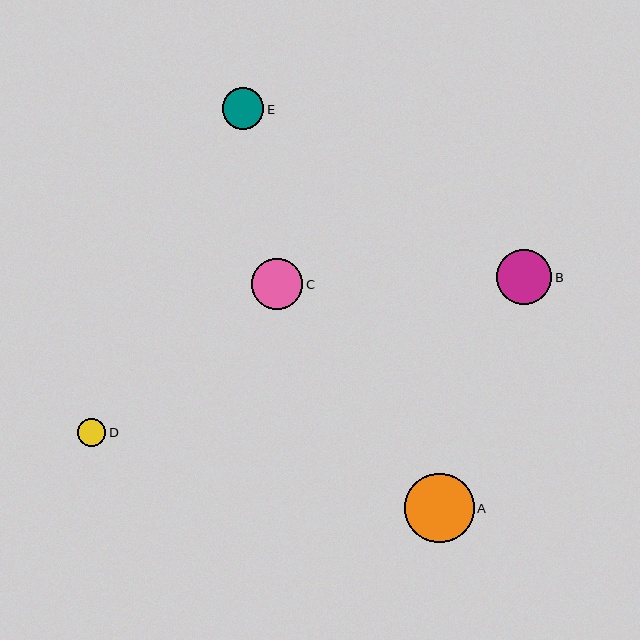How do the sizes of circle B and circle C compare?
Circle B and circle C are approximately the same size.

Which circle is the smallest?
Circle D is the smallest with a size of approximately 28 pixels.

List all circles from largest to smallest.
From largest to smallest: A, B, C, E, D.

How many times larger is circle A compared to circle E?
Circle A is approximately 1.7 times the size of circle E.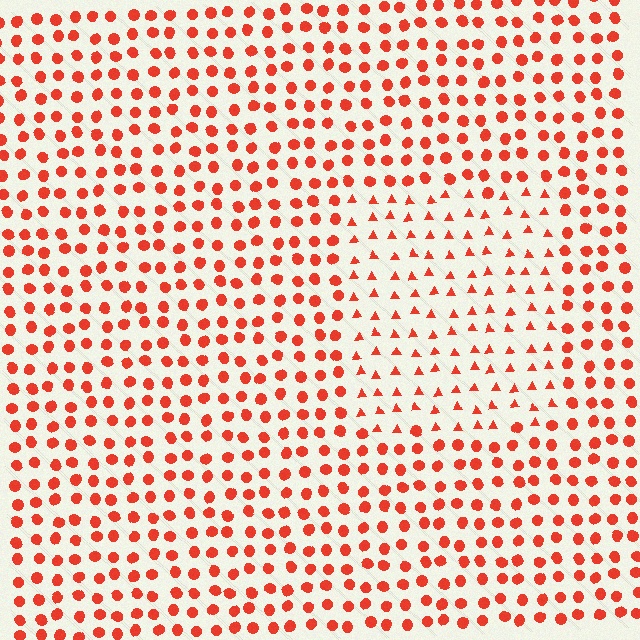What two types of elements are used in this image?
The image uses triangles inside the rectangle region and circles outside it.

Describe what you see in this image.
The image is filled with small red elements arranged in a uniform grid. A rectangle-shaped region contains triangles, while the surrounding area contains circles. The boundary is defined purely by the change in element shape.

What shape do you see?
I see a rectangle.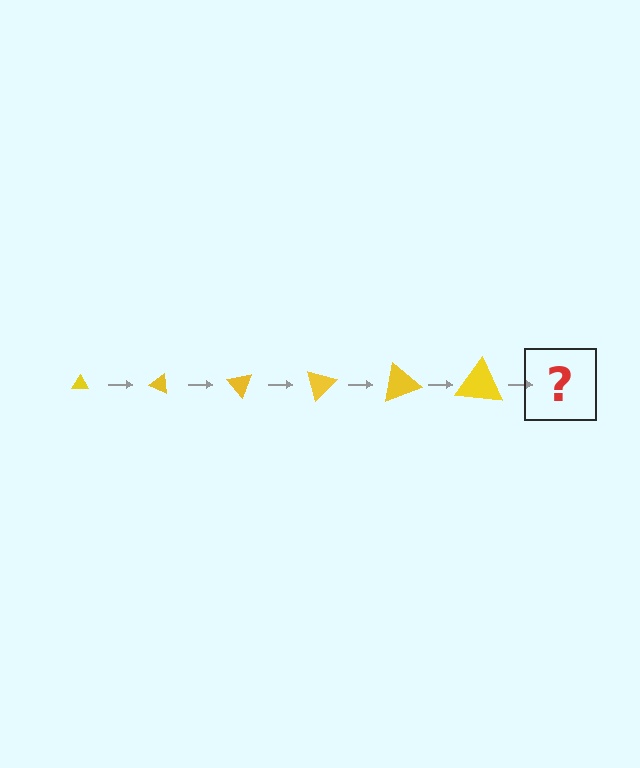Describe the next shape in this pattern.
It should be a triangle, larger than the previous one and rotated 150 degrees from the start.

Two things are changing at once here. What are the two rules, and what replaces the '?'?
The two rules are that the triangle grows larger each step and it rotates 25 degrees each step. The '?' should be a triangle, larger than the previous one and rotated 150 degrees from the start.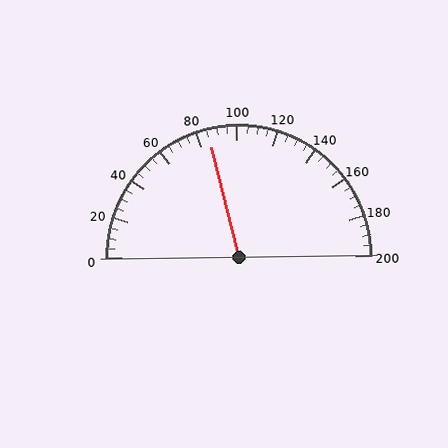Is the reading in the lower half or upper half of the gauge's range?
The reading is in the lower half of the range (0 to 200).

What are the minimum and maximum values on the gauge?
The gauge ranges from 0 to 200.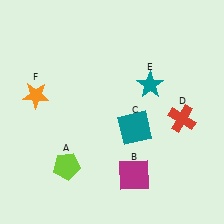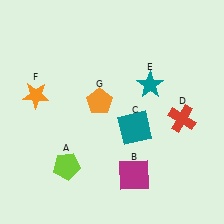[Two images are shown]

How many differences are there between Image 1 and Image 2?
There is 1 difference between the two images.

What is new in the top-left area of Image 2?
An orange pentagon (G) was added in the top-left area of Image 2.